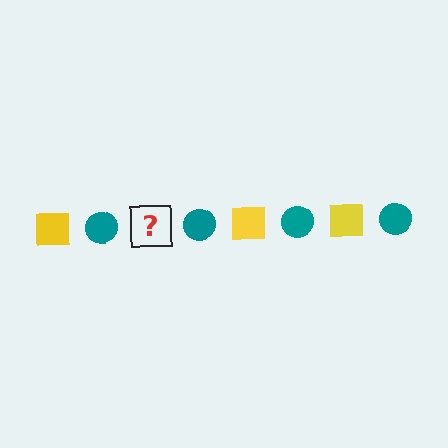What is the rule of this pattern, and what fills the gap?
The rule is that the pattern alternates between yellow square and teal circle. The gap should be filled with a yellow square.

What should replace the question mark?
The question mark should be replaced with a yellow square.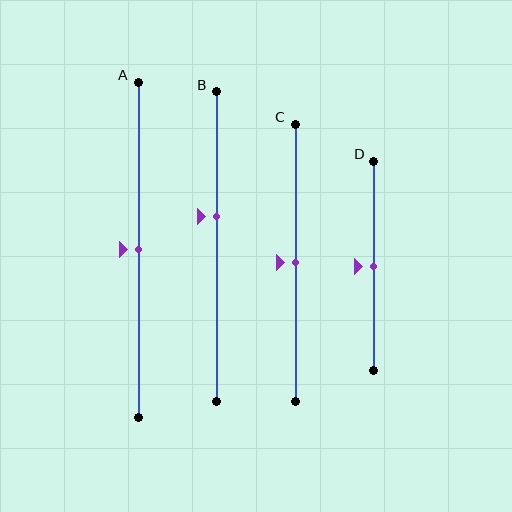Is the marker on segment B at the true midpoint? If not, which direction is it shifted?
No, the marker on segment B is shifted upward by about 10% of the segment length.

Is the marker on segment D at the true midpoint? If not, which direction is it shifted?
Yes, the marker on segment D is at the true midpoint.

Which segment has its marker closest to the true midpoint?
Segment A has its marker closest to the true midpoint.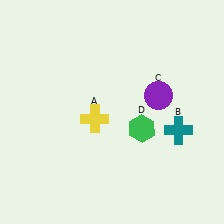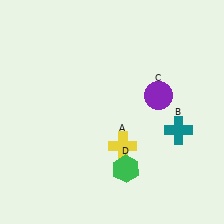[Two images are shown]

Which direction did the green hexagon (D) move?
The green hexagon (D) moved down.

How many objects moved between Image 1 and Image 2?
2 objects moved between the two images.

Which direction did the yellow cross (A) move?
The yellow cross (A) moved right.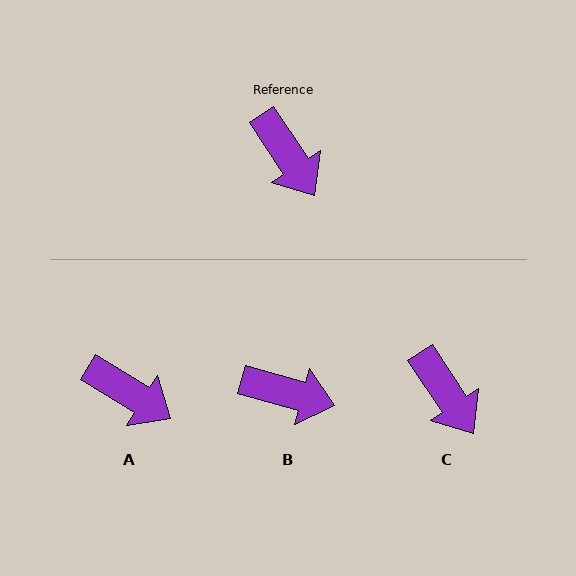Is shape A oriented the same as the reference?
No, it is off by about 25 degrees.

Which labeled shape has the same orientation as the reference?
C.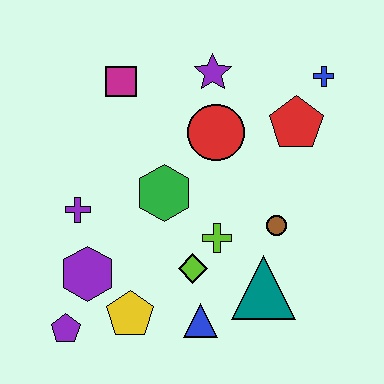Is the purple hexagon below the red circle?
Yes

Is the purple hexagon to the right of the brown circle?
No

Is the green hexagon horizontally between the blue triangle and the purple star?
No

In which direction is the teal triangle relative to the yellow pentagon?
The teal triangle is to the right of the yellow pentagon.